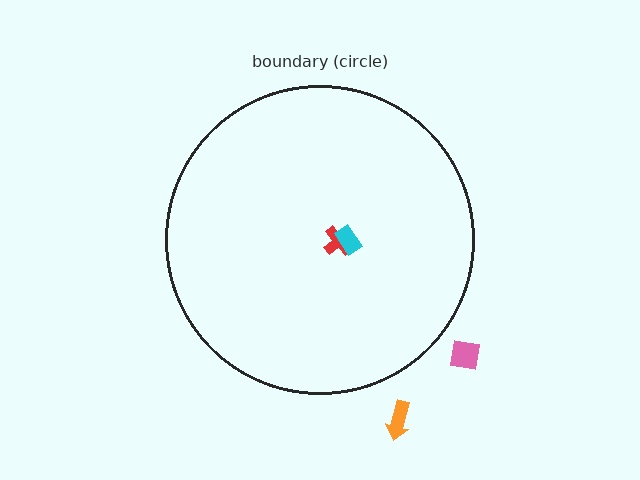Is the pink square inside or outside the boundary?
Outside.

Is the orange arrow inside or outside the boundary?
Outside.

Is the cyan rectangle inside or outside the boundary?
Inside.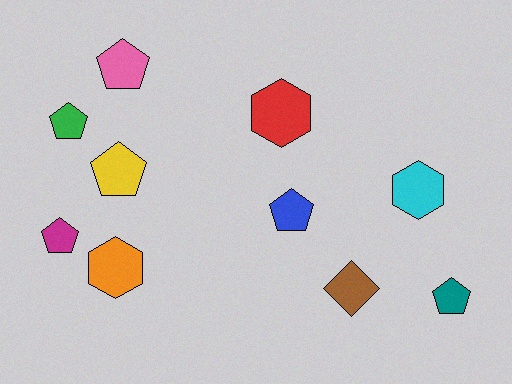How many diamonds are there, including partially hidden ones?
There is 1 diamond.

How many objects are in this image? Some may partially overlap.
There are 10 objects.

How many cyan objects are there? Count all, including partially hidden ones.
There is 1 cyan object.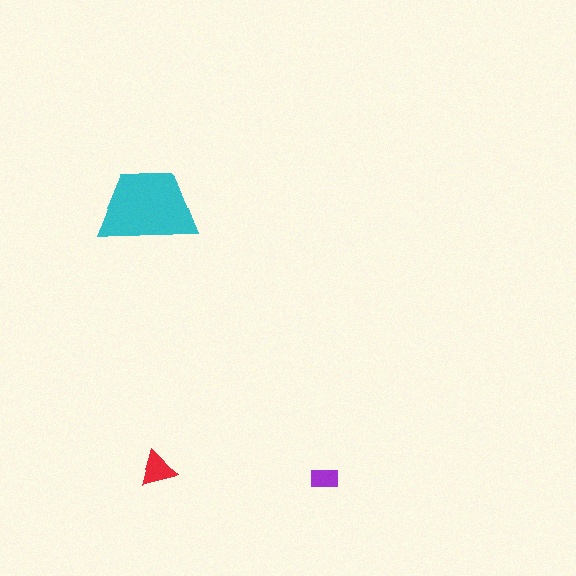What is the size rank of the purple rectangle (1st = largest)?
3rd.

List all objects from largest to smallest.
The cyan trapezoid, the red triangle, the purple rectangle.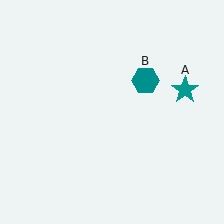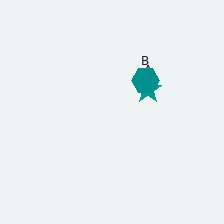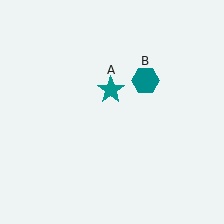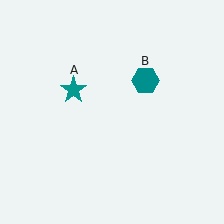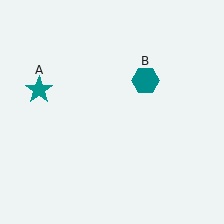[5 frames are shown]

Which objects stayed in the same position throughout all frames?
Teal hexagon (object B) remained stationary.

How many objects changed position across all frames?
1 object changed position: teal star (object A).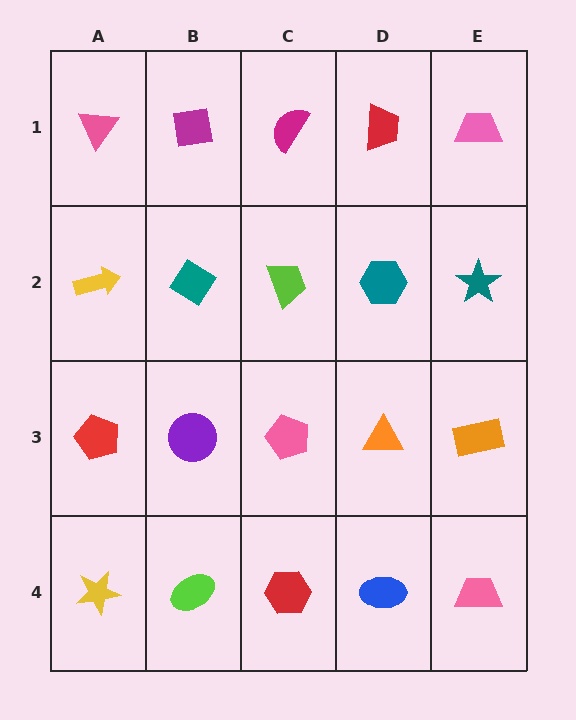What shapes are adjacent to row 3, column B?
A teal diamond (row 2, column B), a lime ellipse (row 4, column B), a red pentagon (row 3, column A), a pink pentagon (row 3, column C).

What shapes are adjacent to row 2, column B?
A magenta square (row 1, column B), a purple circle (row 3, column B), a yellow arrow (row 2, column A), a lime trapezoid (row 2, column C).